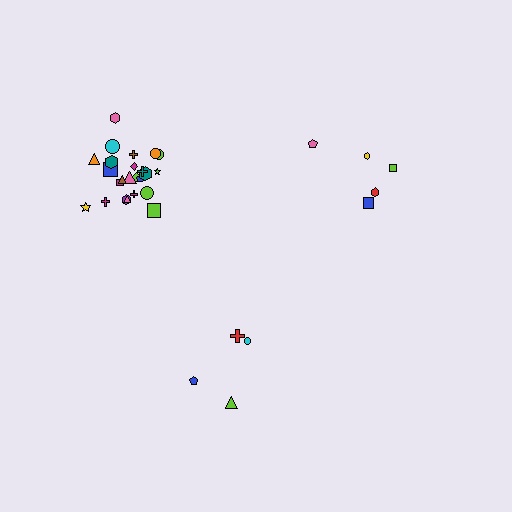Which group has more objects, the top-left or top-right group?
The top-left group.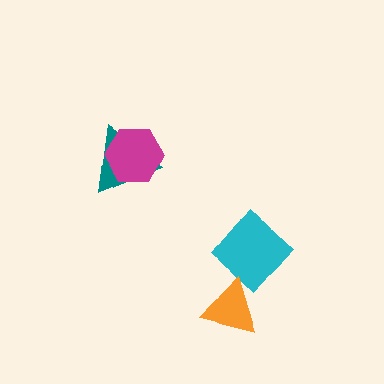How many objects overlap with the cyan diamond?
0 objects overlap with the cyan diamond.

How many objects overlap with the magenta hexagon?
1 object overlaps with the magenta hexagon.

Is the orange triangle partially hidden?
No, no other shape covers it.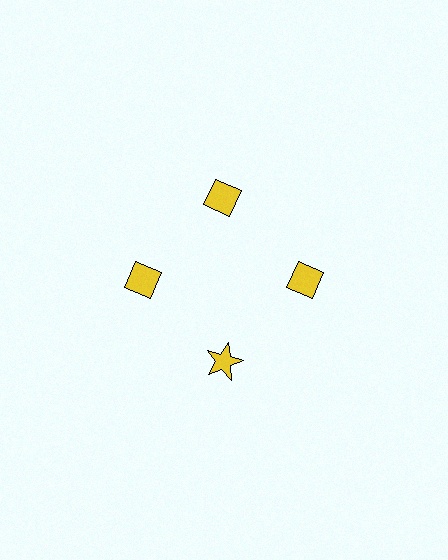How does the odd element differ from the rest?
It has a different shape: star instead of diamond.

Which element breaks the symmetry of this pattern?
The yellow star at roughly the 6 o'clock position breaks the symmetry. All other shapes are yellow diamonds.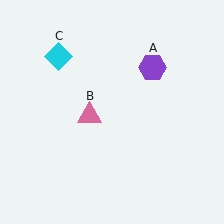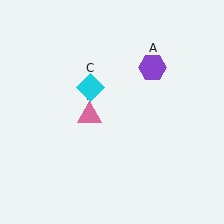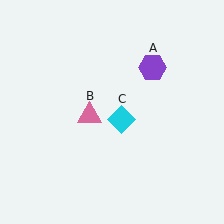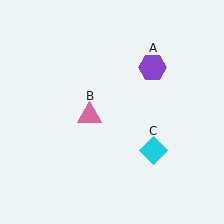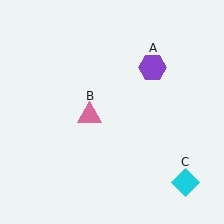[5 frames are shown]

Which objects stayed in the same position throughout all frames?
Purple hexagon (object A) and pink triangle (object B) remained stationary.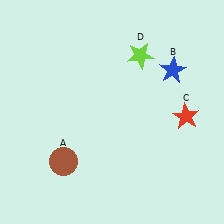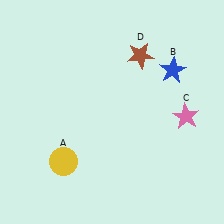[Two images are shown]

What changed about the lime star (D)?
In Image 1, D is lime. In Image 2, it changed to brown.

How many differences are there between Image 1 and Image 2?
There are 3 differences between the two images.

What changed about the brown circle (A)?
In Image 1, A is brown. In Image 2, it changed to yellow.